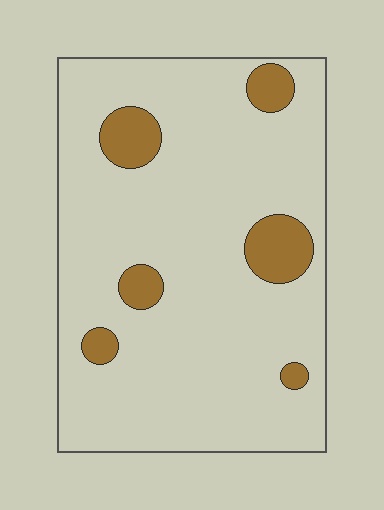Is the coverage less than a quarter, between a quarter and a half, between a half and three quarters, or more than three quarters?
Less than a quarter.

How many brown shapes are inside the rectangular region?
6.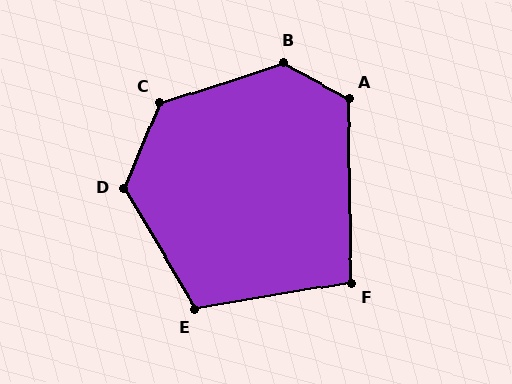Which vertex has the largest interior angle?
B, at approximately 134 degrees.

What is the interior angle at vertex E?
Approximately 111 degrees (obtuse).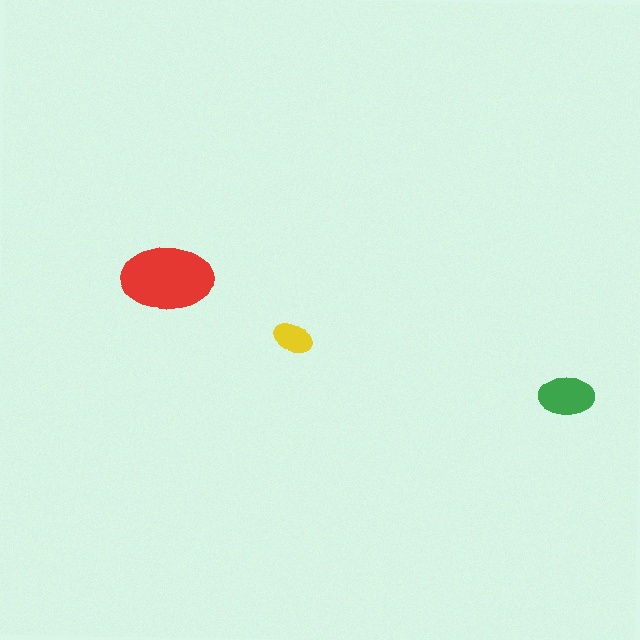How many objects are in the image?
There are 3 objects in the image.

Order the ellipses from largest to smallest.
the red one, the green one, the yellow one.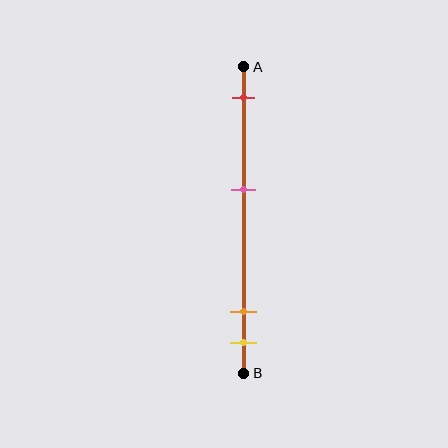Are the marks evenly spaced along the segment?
No, the marks are not evenly spaced.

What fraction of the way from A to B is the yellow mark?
The yellow mark is approximately 90% (0.9) of the way from A to B.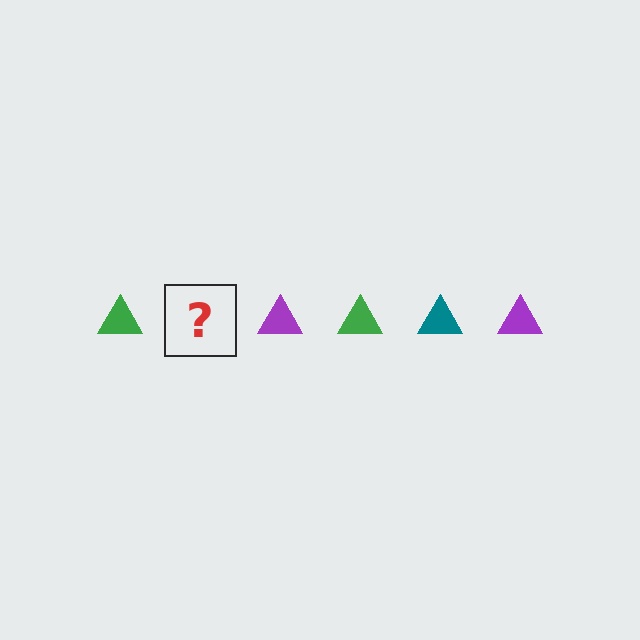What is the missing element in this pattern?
The missing element is a teal triangle.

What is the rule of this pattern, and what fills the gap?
The rule is that the pattern cycles through green, teal, purple triangles. The gap should be filled with a teal triangle.